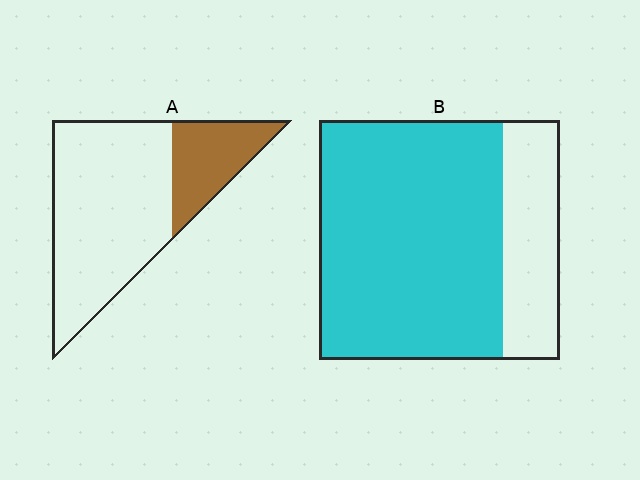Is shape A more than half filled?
No.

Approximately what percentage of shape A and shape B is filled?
A is approximately 25% and B is approximately 75%.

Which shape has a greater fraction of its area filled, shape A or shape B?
Shape B.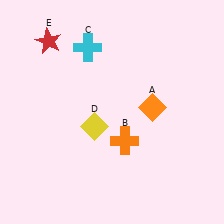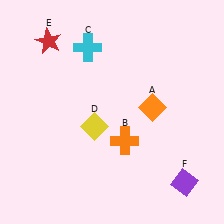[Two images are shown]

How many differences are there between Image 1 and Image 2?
There is 1 difference between the two images.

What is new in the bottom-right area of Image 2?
A purple diamond (F) was added in the bottom-right area of Image 2.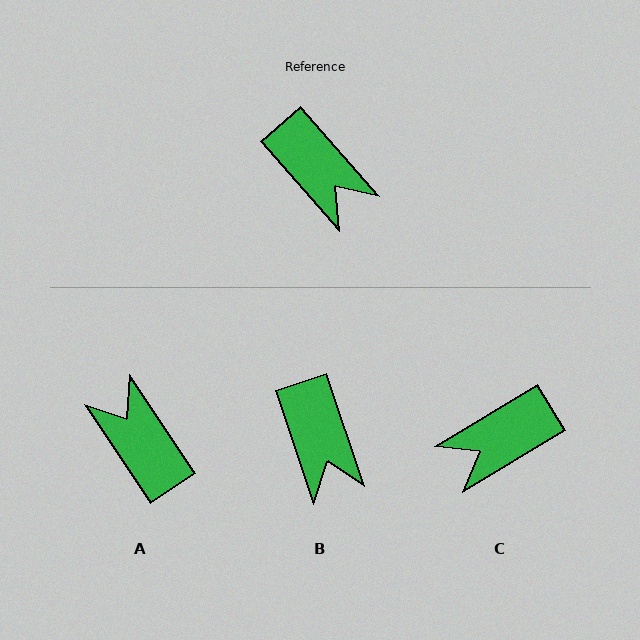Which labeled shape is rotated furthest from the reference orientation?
A, about 173 degrees away.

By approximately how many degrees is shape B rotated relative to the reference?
Approximately 23 degrees clockwise.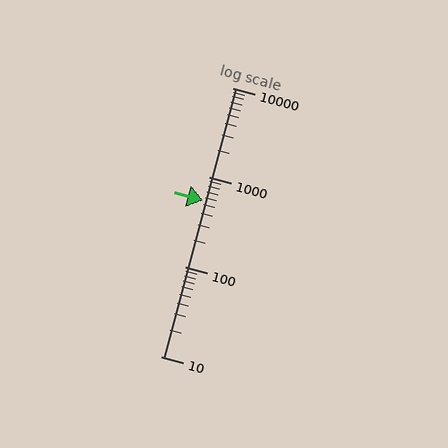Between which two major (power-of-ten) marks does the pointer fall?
The pointer is between 100 and 1000.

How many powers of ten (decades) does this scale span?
The scale spans 3 decades, from 10 to 10000.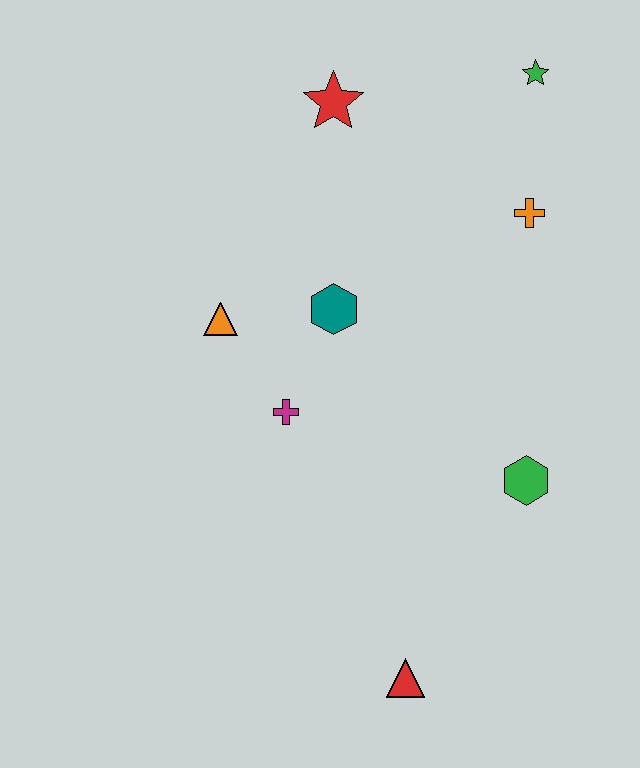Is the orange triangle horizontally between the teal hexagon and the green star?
No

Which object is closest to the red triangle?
The green hexagon is closest to the red triangle.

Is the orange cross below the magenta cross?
No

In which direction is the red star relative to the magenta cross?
The red star is above the magenta cross.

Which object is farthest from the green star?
The red triangle is farthest from the green star.